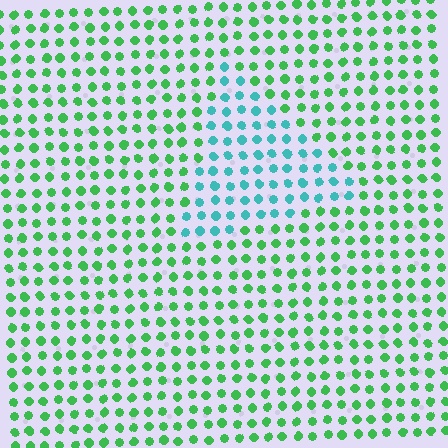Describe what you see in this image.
The image is filled with small green elements in a uniform arrangement. A triangle-shaped region is visible where the elements are tinted to a slightly different hue, forming a subtle color boundary.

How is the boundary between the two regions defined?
The boundary is defined purely by a slight shift in hue (about 49 degrees). Spacing, size, and orientation are identical on both sides.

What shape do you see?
I see a triangle.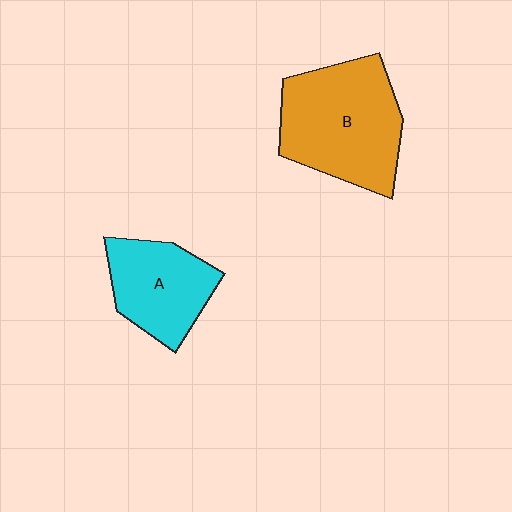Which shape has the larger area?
Shape B (orange).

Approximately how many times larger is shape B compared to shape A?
Approximately 1.5 times.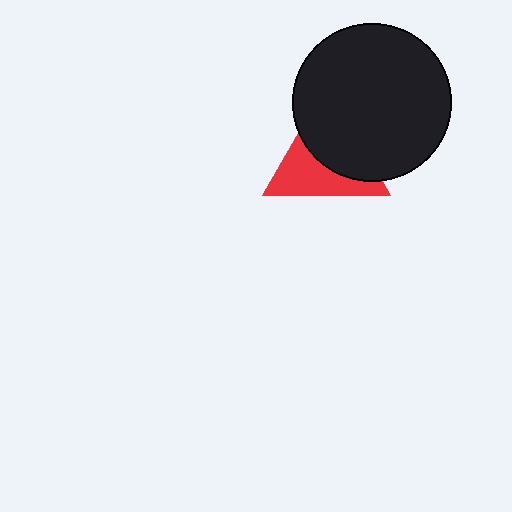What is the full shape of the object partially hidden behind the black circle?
The partially hidden object is a red triangle.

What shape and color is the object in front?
The object in front is a black circle.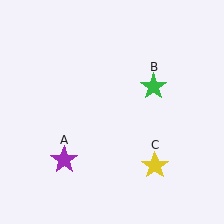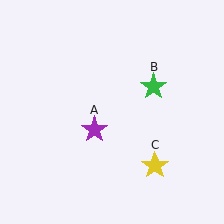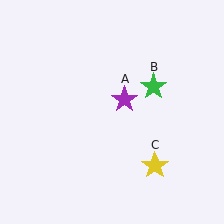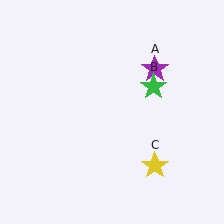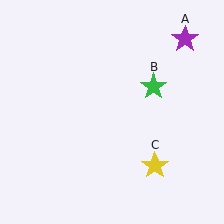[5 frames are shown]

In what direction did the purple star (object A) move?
The purple star (object A) moved up and to the right.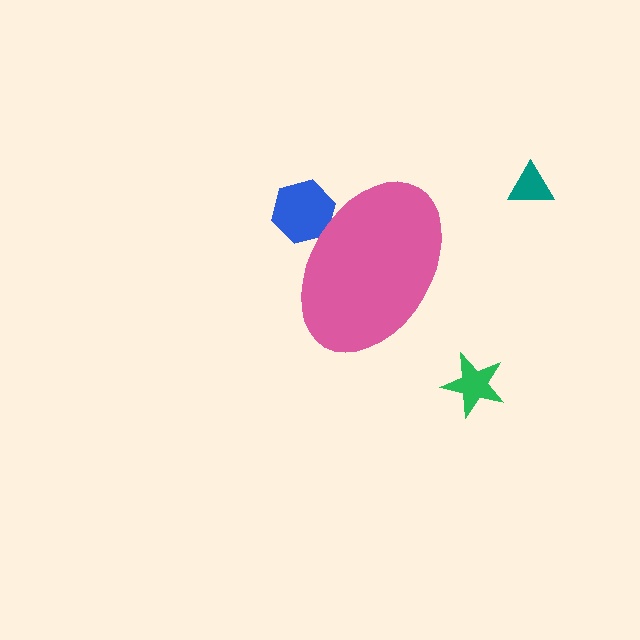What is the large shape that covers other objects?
A pink ellipse.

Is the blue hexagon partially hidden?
Yes, the blue hexagon is partially hidden behind the pink ellipse.